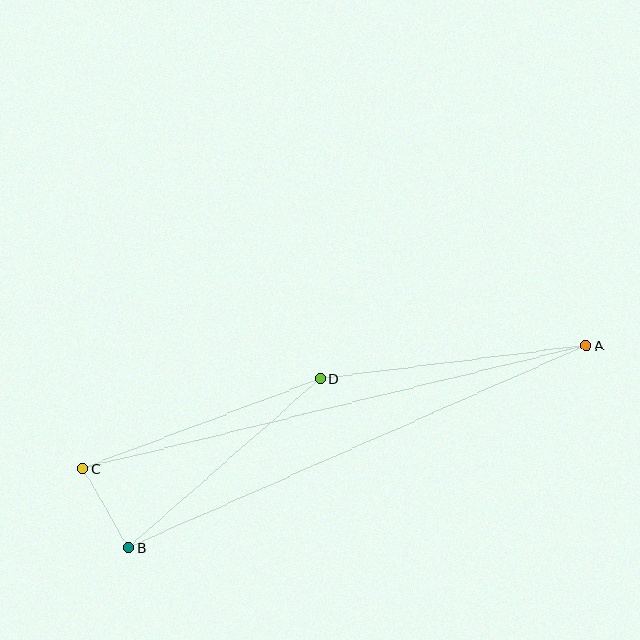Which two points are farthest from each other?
Points A and C are farthest from each other.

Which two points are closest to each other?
Points B and C are closest to each other.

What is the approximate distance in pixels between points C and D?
The distance between C and D is approximately 254 pixels.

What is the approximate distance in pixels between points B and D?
The distance between B and D is approximately 256 pixels.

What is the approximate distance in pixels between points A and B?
The distance between A and B is approximately 500 pixels.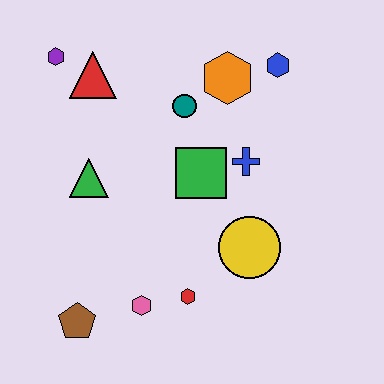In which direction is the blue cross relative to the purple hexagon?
The blue cross is to the right of the purple hexagon.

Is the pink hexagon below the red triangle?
Yes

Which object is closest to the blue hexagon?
The orange hexagon is closest to the blue hexagon.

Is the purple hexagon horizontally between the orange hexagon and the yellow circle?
No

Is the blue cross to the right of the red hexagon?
Yes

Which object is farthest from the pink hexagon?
The blue hexagon is farthest from the pink hexagon.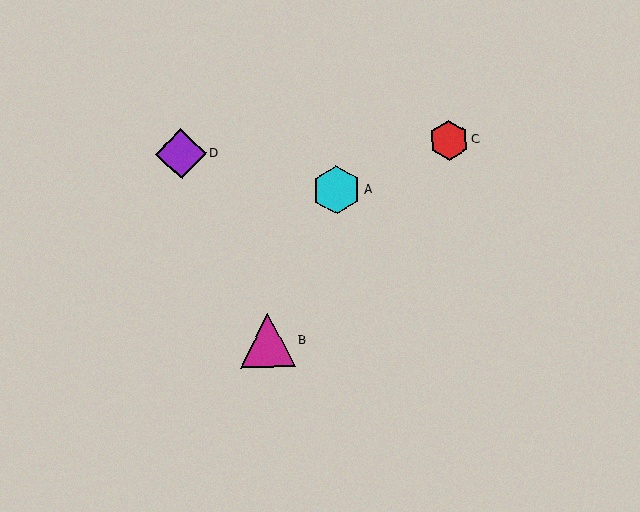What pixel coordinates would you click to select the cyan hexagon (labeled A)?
Click at (337, 190) to select the cyan hexagon A.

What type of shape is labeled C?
Shape C is a red hexagon.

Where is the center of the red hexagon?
The center of the red hexagon is at (449, 140).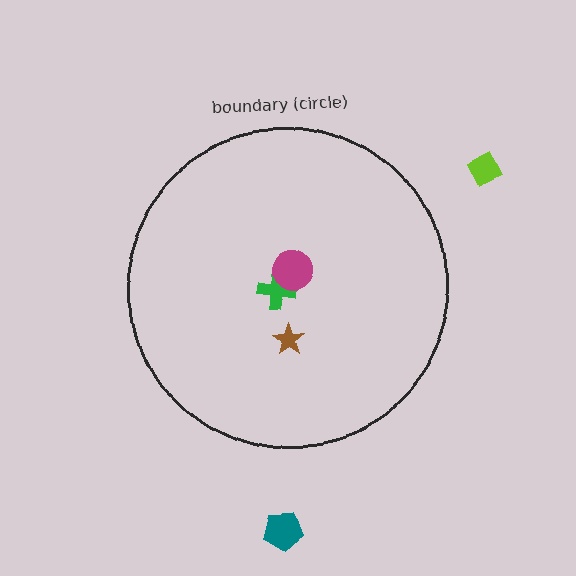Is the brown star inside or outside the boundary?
Inside.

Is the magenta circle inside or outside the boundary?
Inside.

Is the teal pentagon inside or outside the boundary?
Outside.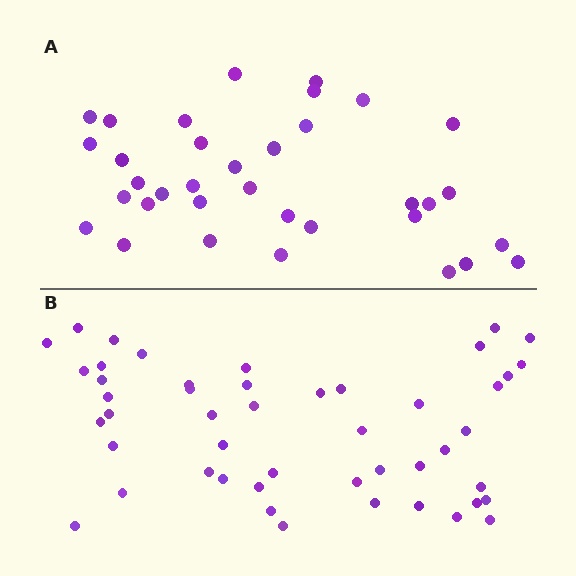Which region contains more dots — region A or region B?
Region B (the bottom region) has more dots.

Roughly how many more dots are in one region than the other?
Region B has approximately 15 more dots than region A.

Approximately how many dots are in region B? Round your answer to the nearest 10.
About 50 dots. (The exact count is 48, which rounds to 50.)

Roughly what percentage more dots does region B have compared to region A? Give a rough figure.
About 35% more.